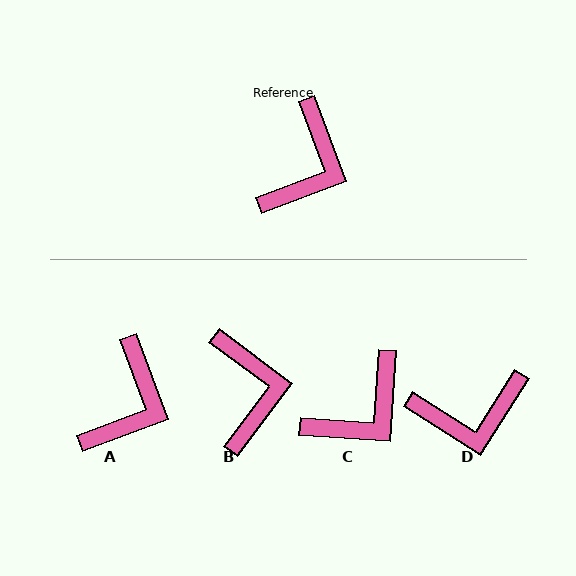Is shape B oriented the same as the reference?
No, it is off by about 33 degrees.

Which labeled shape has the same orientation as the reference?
A.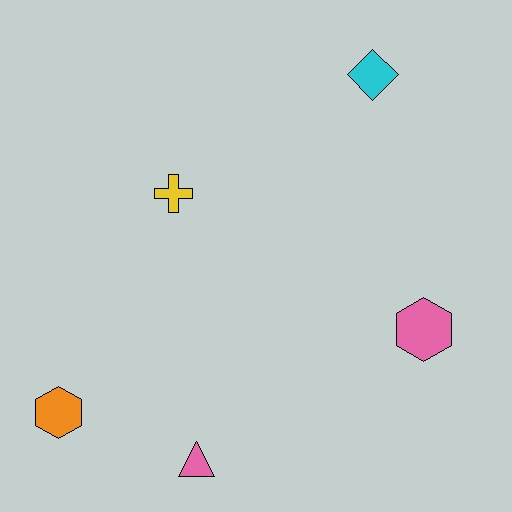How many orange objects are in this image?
There is 1 orange object.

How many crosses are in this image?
There is 1 cross.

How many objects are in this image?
There are 5 objects.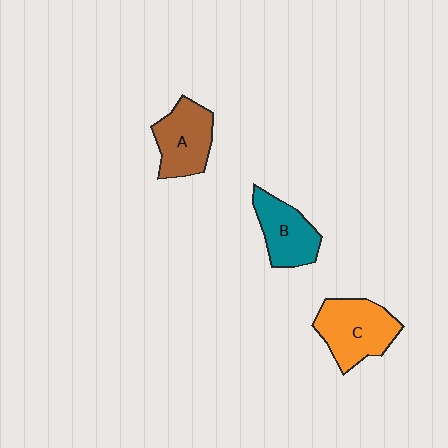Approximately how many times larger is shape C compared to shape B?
Approximately 1.3 times.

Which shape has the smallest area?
Shape B (teal).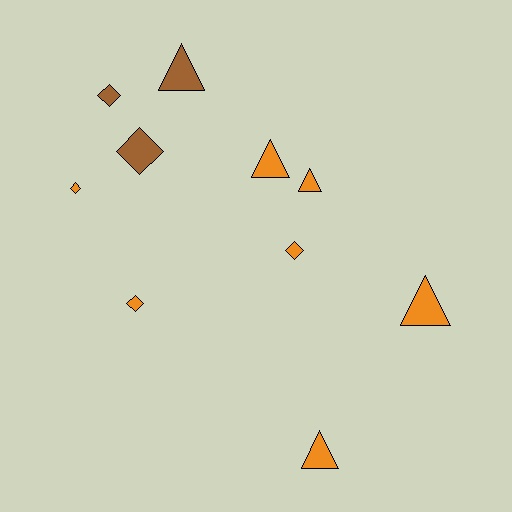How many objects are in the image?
There are 10 objects.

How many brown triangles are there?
There is 1 brown triangle.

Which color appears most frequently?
Orange, with 7 objects.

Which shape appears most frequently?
Triangle, with 5 objects.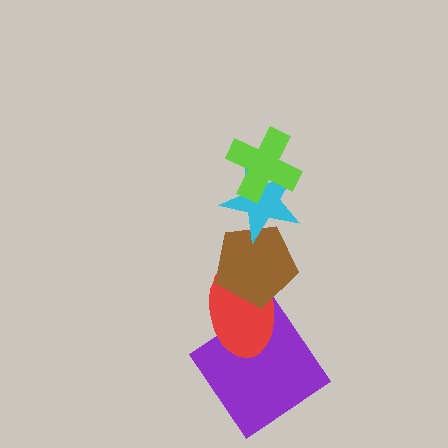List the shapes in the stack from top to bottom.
From top to bottom: the lime cross, the cyan star, the brown pentagon, the red ellipse, the purple diamond.